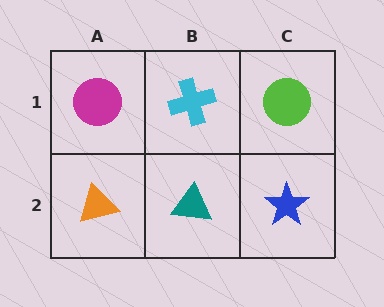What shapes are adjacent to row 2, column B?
A cyan cross (row 1, column B), an orange triangle (row 2, column A), a blue star (row 2, column C).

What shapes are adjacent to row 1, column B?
A teal triangle (row 2, column B), a magenta circle (row 1, column A), a lime circle (row 1, column C).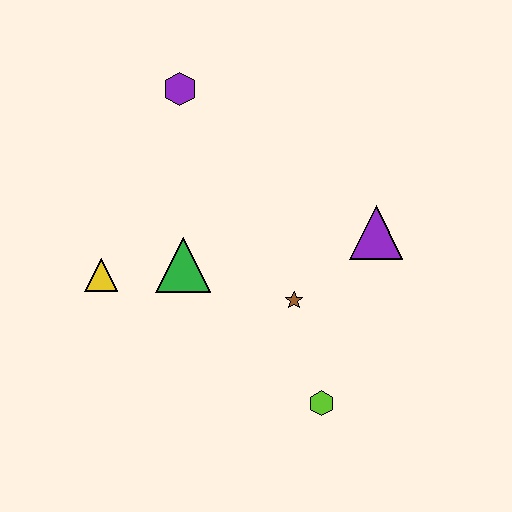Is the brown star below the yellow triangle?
Yes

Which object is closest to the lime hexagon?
The brown star is closest to the lime hexagon.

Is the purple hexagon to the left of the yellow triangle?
No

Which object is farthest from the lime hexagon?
The purple hexagon is farthest from the lime hexagon.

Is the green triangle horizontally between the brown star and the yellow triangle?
Yes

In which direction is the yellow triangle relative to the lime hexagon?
The yellow triangle is to the left of the lime hexagon.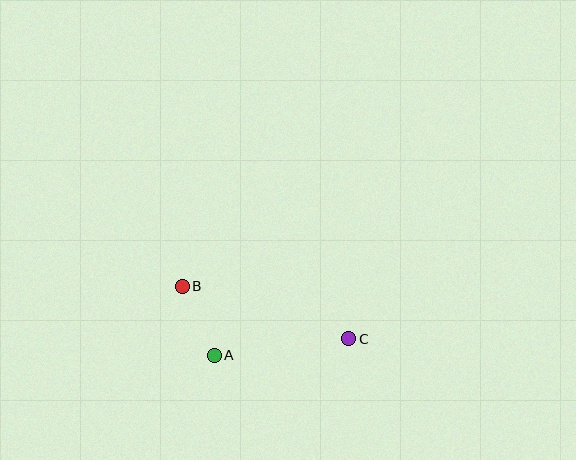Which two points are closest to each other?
Points A and B are closest to each other.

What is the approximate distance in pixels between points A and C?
The distance between A and C is approximately 135 pixels.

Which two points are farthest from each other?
Points B and C are farthest from each other.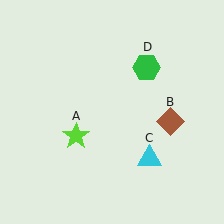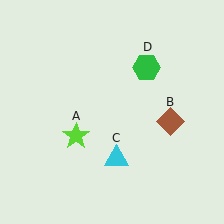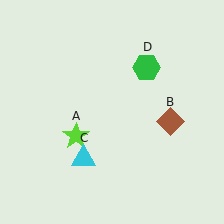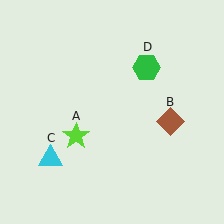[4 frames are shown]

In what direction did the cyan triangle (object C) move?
The cyan triangle (object C) moved left.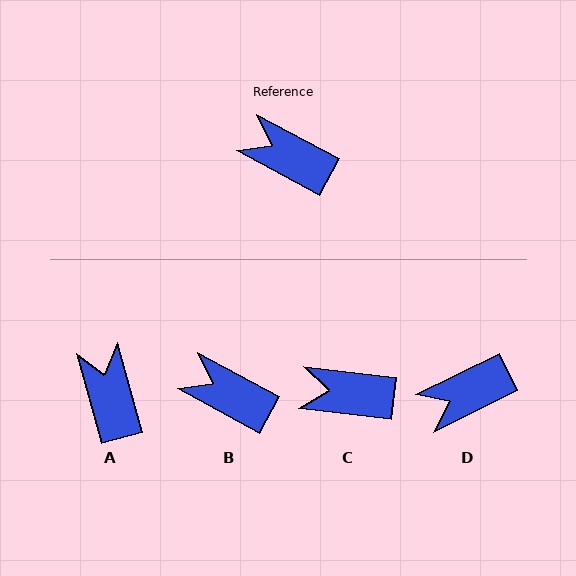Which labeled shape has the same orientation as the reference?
B.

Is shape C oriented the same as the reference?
No, it is off by about 22 degrees.